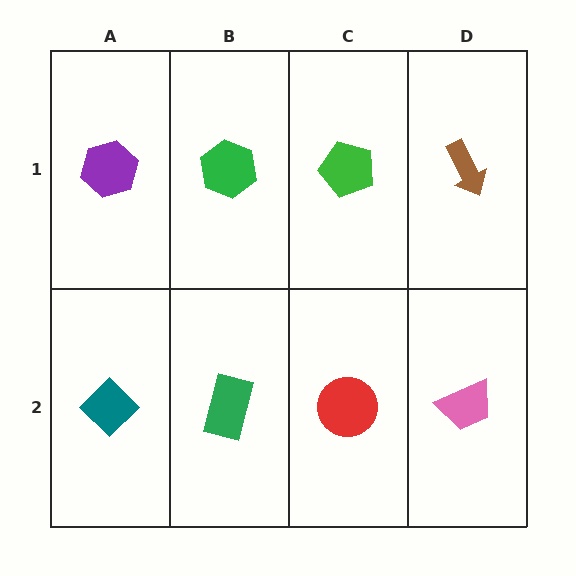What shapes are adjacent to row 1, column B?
A green rectangle (row 2, column B), a purple hexagon (row 1, column A), a green pentagon (row 1, column C).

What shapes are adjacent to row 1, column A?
A teal diamond (row 2, column A), a green hexagon (row 1, column B).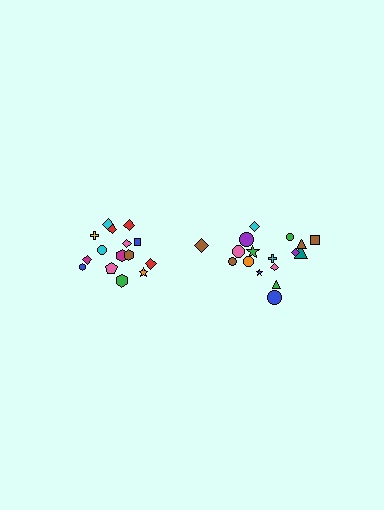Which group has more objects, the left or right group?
The right group.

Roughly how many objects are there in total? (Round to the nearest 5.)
Roughly 35 objects in total.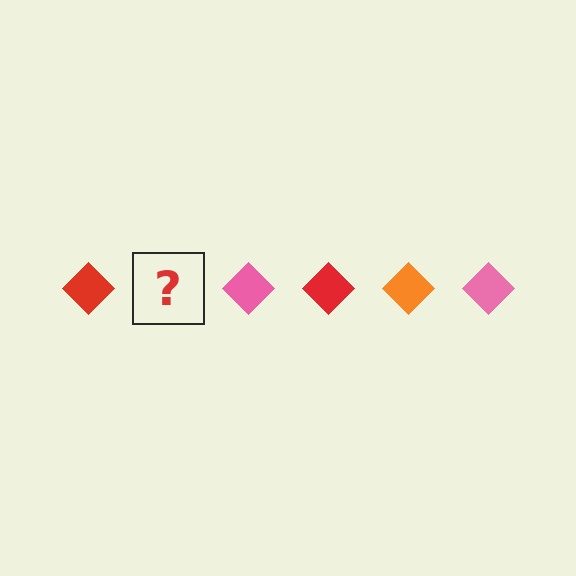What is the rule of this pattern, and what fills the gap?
The rule is that the pattern cycles through red, orange, pink diamonds. The gap should be filled with an orange diamond.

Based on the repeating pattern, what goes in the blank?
The blank should be an orange diamond.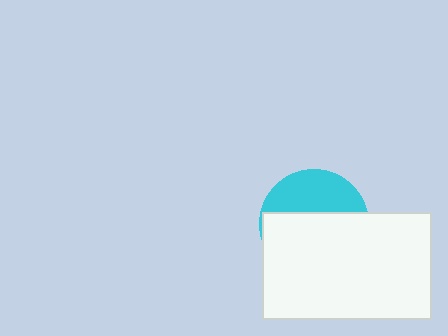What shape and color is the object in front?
The object in front is a white rectangle.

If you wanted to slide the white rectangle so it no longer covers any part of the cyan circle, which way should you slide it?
Slide it down — that is the most direct way to separate the two shapes.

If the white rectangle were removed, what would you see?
You would see the complete cyan circle.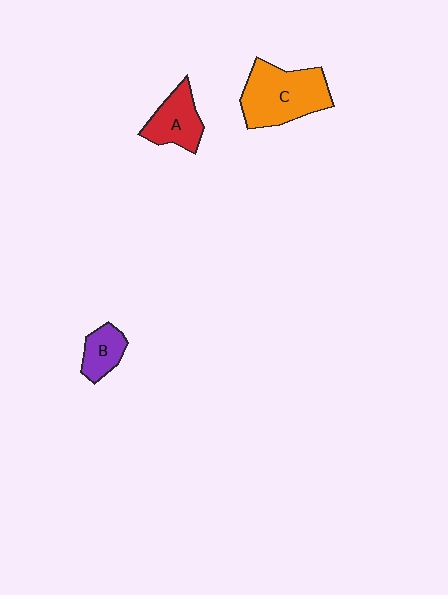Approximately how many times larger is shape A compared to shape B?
Approximately 1.4 times.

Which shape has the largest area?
Shape C (orange).